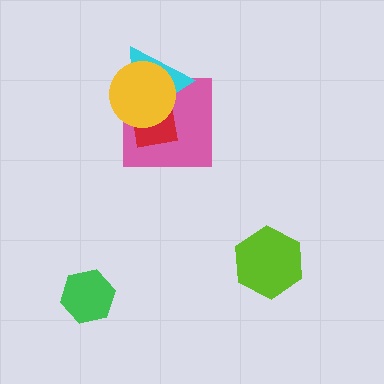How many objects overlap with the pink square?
3 objects overlap with the pink square.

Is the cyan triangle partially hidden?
Yes, it is partially covered by another shape.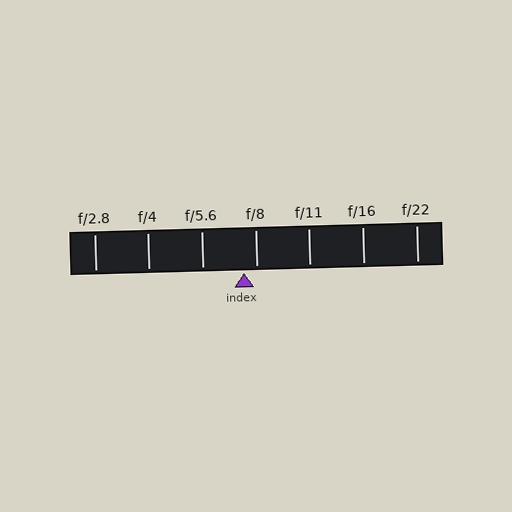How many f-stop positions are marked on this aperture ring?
There are 7 f-stop positions marked.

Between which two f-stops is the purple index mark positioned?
The index mark is between f/5.6 and f/8.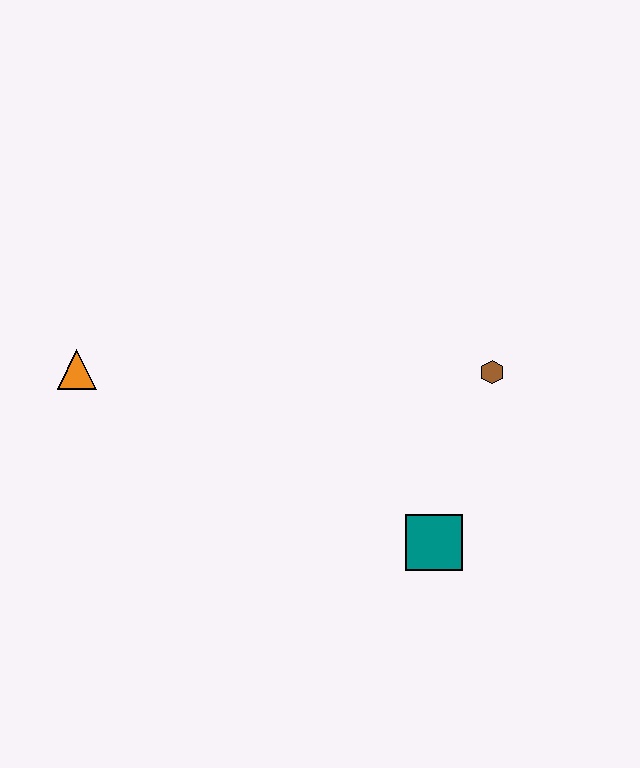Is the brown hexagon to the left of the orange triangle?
No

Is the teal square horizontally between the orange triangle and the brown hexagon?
Yes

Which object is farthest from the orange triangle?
The brown hexagon is farthest from the orange triangle.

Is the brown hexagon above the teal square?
Yes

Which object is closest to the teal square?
The brown hexagon is closest to the teal square.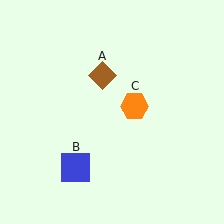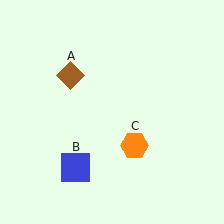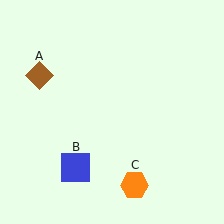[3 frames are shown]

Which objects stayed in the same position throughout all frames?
Blue square (object B) remained stationary.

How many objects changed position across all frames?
2 objects changed position: brown diamond (object A), orange hexagon (object C).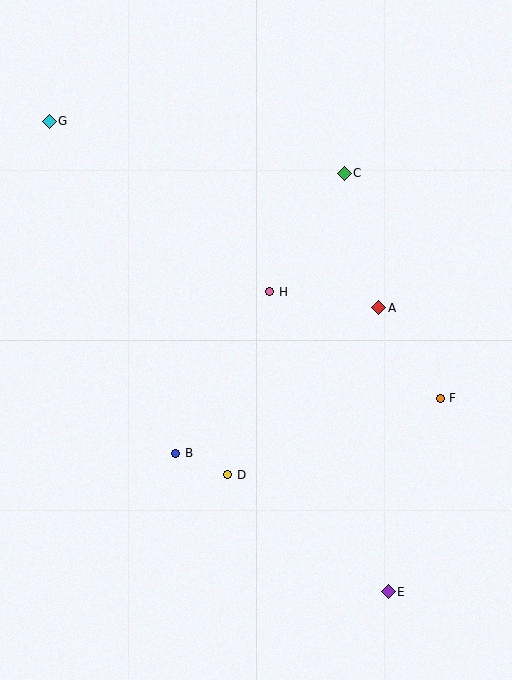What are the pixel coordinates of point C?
Point C is at (344, 173).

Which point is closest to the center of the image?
Point H at (270, 292) is closest to the center.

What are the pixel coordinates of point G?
Point G is at (49, 121).